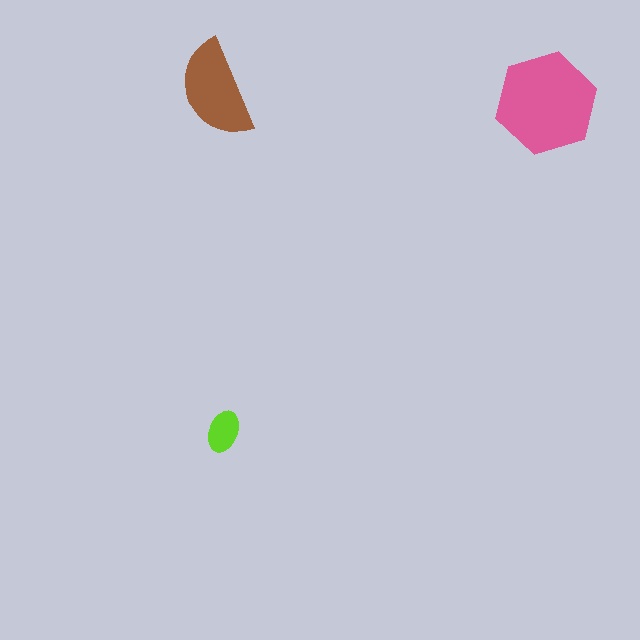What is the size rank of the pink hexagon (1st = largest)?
1st.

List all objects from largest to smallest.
The pink hexagon, the brown semicircle, the lime ellipse.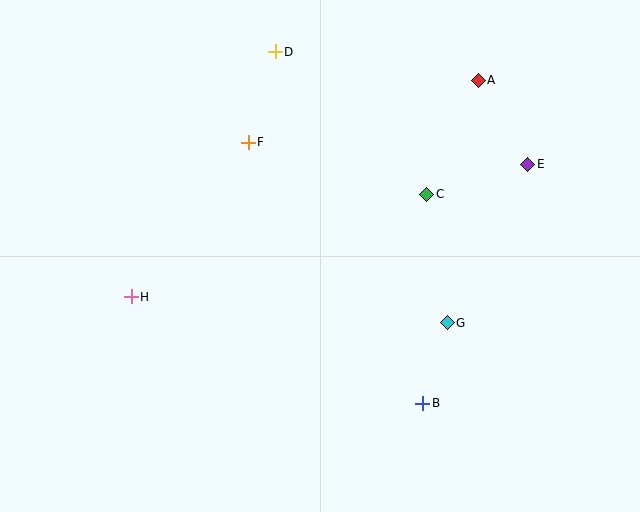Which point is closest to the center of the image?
Point C at (427, 194) is closest to the center.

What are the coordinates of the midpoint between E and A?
The midpoint between E and A is at (503, 122).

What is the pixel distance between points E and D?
The distance between E and D is 277 pixels.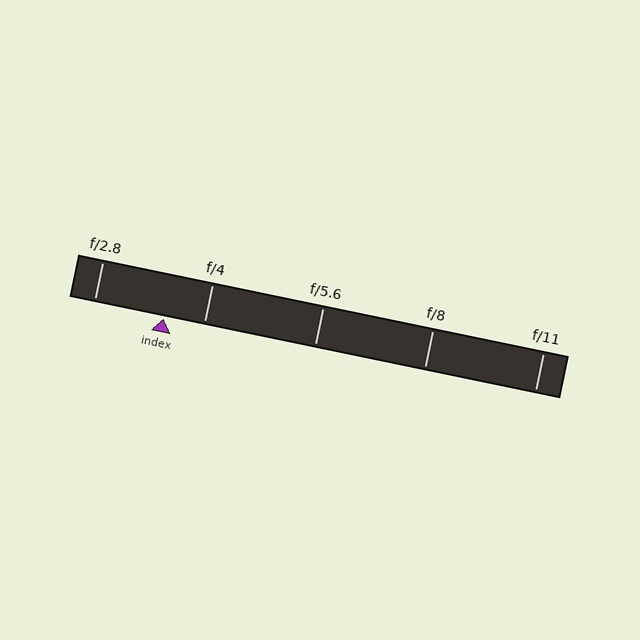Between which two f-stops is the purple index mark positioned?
The index mark is between f/2.8 and f/4.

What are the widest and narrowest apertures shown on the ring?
The widest aperture shown is f/2.8 and the narrowest is f/11.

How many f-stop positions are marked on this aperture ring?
There are 5 f-stop positions marked.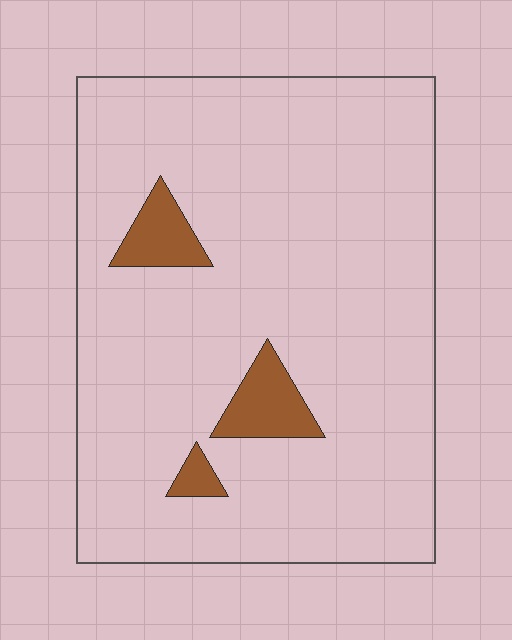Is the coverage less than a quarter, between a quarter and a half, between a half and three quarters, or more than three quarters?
Less than a quarter.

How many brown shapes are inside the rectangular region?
3.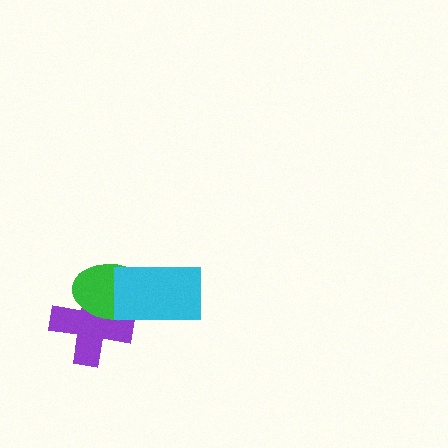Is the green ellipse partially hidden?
Yes, it is partially covered by another shape.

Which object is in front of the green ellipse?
The cyan rectangle is in front of the green ellipse.